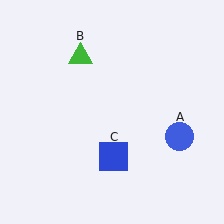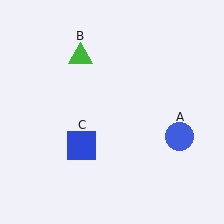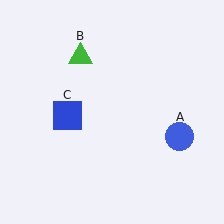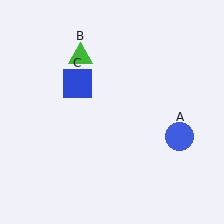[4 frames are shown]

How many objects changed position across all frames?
1 object changed position: blue square (object C).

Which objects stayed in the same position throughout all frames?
Blue circle (object A) and green triangle (object B) remained stationary.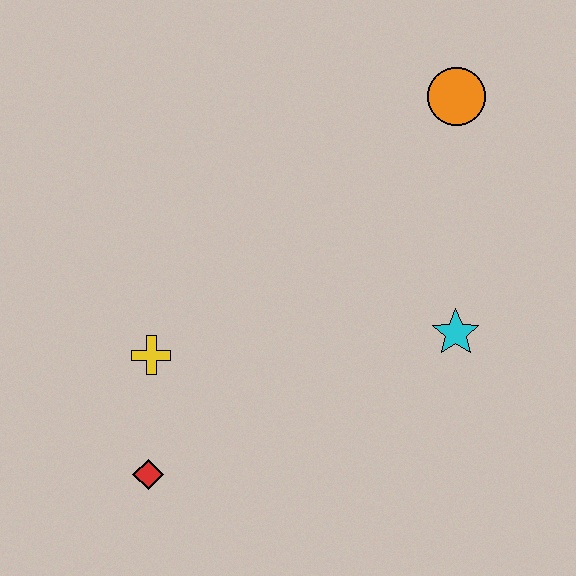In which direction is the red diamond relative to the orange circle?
The red diamond is below the orange circle.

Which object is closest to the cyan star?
The orange circle is closest to the cyan star.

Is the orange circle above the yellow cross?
Yes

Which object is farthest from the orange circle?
The red diamond is farthest from the orange circle.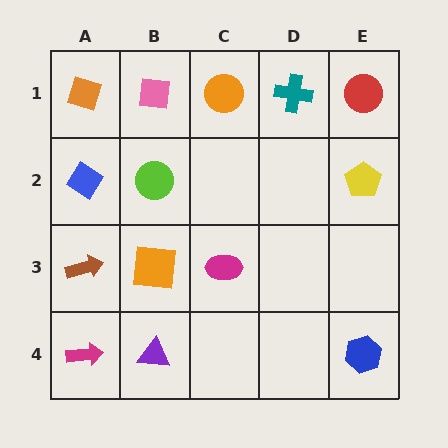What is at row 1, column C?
An orange circle.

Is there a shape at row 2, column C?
No, that cell is empty.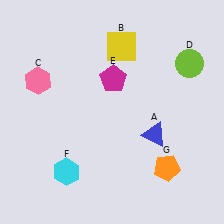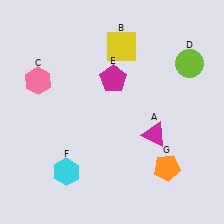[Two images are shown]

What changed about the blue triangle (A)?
In Image 1, A is blue. In Image 2, it changed to magenta.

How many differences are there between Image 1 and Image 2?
There is 1 difference between the two images.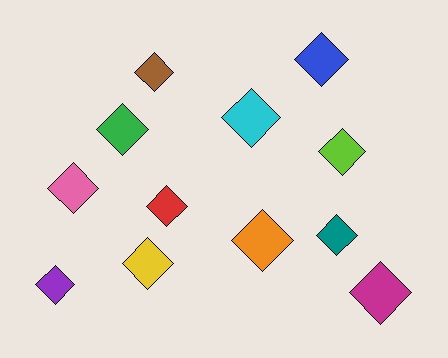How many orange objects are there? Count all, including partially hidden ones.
There is 1 orange object.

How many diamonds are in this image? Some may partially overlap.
There are 12 diamonds.